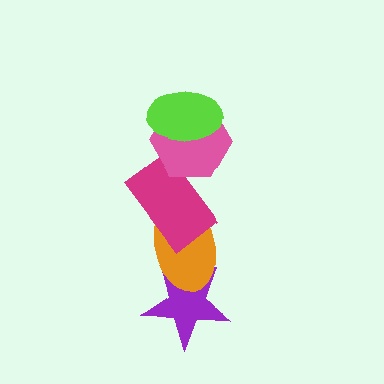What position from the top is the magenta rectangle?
The magenta rectangle is 3rd from the top.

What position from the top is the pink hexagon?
The pink hexagon is 2nd from the top.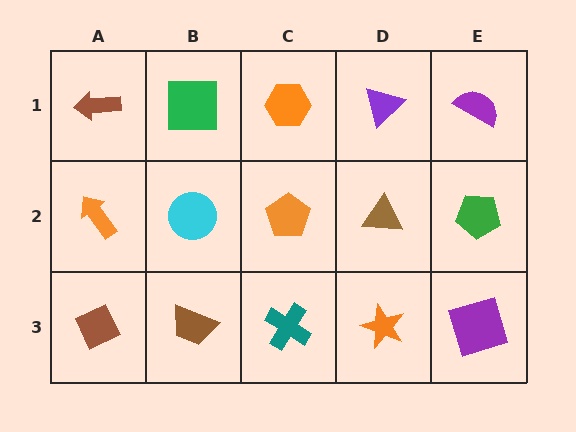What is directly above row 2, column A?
A brown arrow.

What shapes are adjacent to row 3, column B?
A cyan circle (row 2, column B), a brown diamond (row 3, column A), a teal cross (row 3, column C).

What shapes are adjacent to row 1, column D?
A brown triangle (row 2, column D), an orange hexagon (row 1, column C), a purple semicircle (row 1, column E).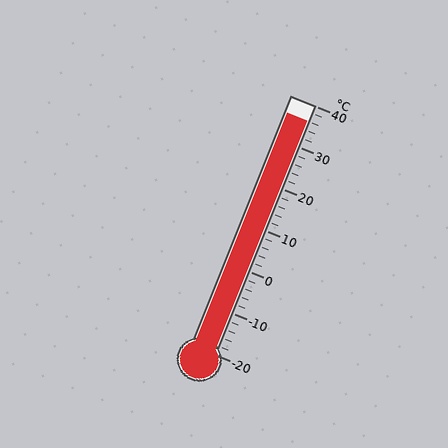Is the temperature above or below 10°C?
The temperature is above 10°C.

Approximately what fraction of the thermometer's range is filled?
The thermometer is filled to approximately 95% of its range.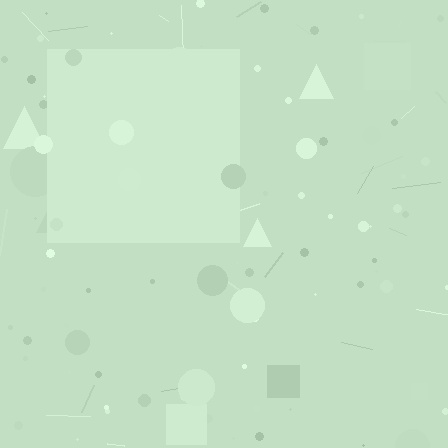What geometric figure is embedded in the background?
A square is embedded in the background.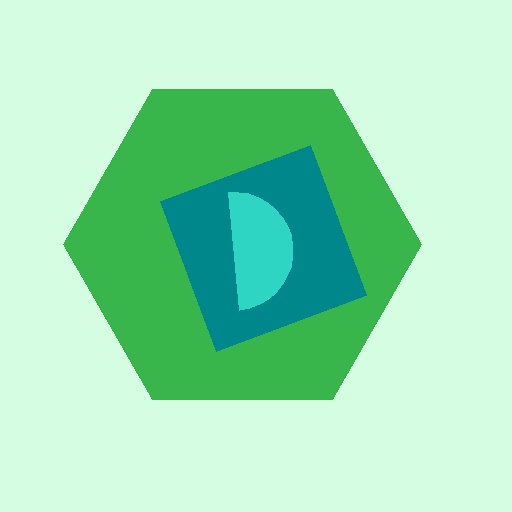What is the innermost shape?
The cyan semicircle.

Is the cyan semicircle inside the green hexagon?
Yes.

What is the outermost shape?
The green hexagon.